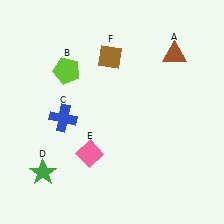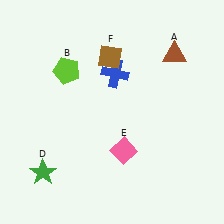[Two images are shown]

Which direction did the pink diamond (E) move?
The pink diamond (E) moved right.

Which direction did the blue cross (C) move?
The blue cross (C) moved right.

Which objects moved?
The objects that moved are: the blue cross (C), the pink diamond (E).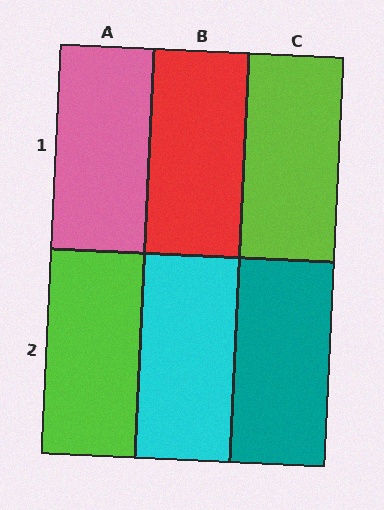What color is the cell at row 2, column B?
Cyan.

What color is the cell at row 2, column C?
Teal.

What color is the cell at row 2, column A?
Lime.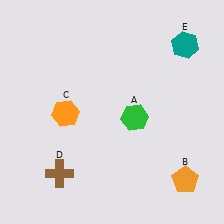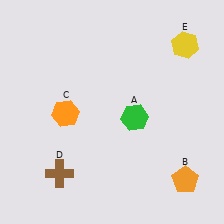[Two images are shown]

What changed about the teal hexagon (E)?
In Image 1, E is teal. In Image 2, it changed to yellow.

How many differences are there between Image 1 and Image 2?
There is 1 difference between the two images.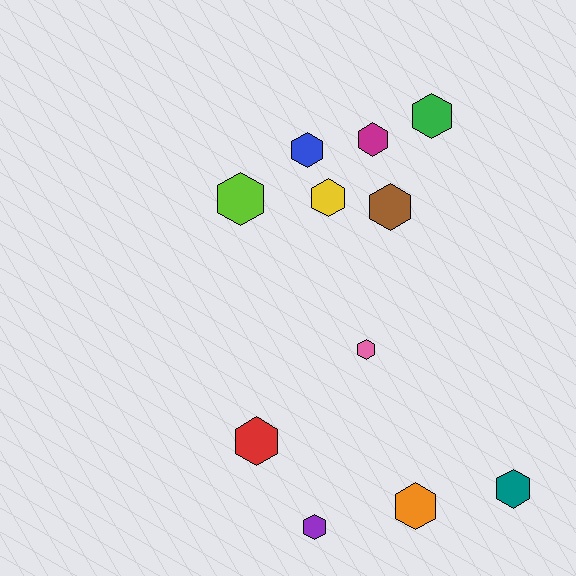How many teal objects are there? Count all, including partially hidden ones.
There is 1 teal object.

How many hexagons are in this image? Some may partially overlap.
There are 11 hexagons.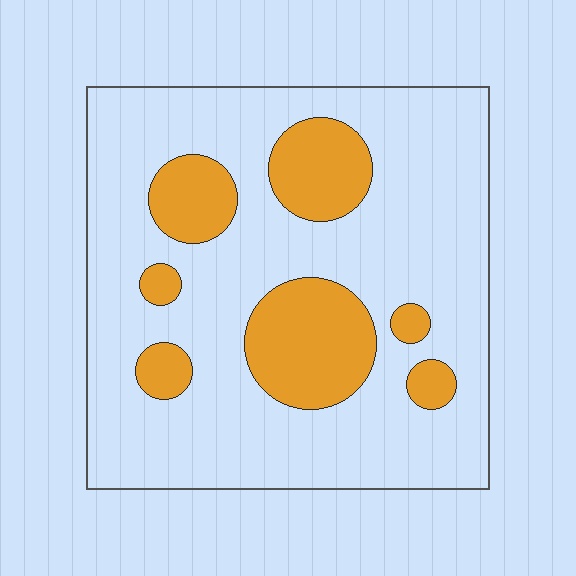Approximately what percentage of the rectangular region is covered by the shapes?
Approximately 20%.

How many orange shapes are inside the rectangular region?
7.